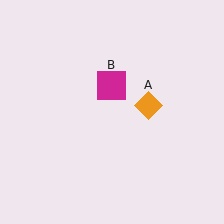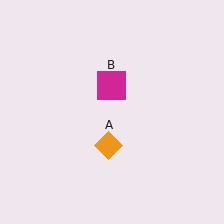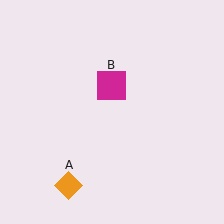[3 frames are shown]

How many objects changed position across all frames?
1 object changed position: orange diamond (object A).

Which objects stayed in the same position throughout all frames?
Magenta square (object B) remained stationary.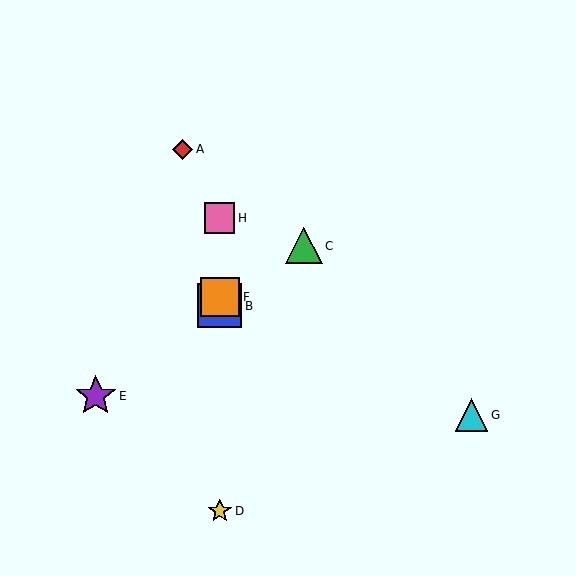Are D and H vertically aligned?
Yes, both are at x≈220.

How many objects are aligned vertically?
4 objects (B, D, F, H) are aligned vertically.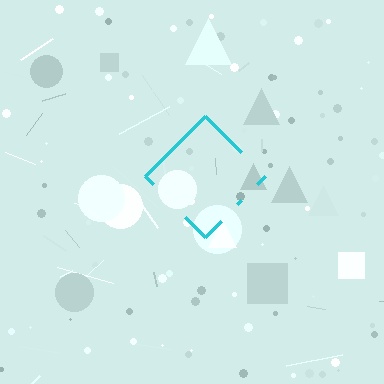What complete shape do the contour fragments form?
The contour fragments form a diamond.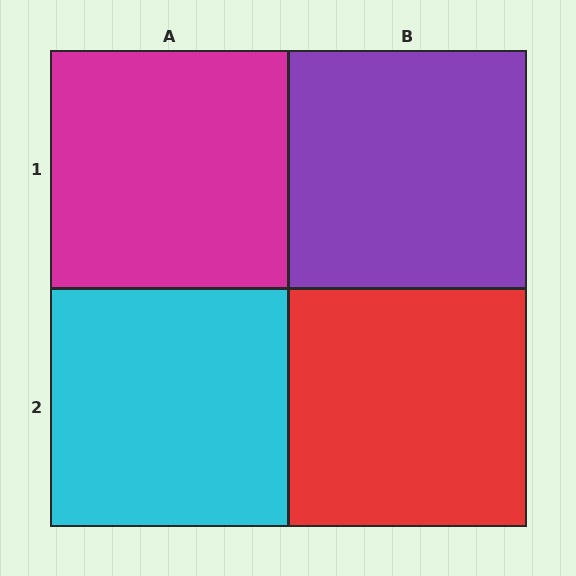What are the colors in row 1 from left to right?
Magenta, purple.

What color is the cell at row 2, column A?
Cyan.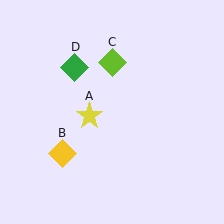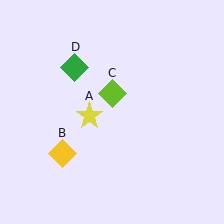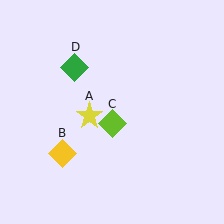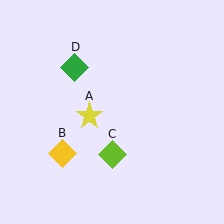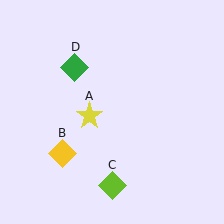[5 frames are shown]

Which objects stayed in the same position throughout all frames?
Yellow star (object A) and yellow diamond (object B) and green diamond (object D) remained stationary.